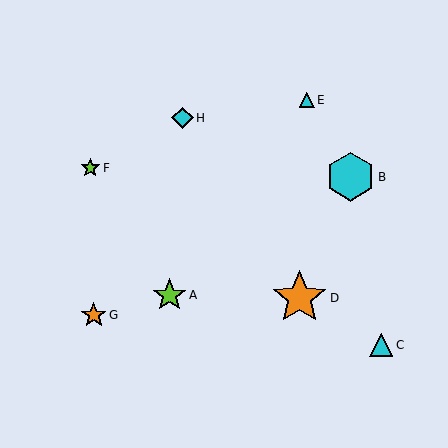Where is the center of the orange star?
The center of the orange star is at (94, 315).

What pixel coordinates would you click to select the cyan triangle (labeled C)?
Click at (381, 345) to select the cyan triangle C.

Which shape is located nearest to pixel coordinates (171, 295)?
The lime star (labeled A) at (169, 295) is nearest to that location.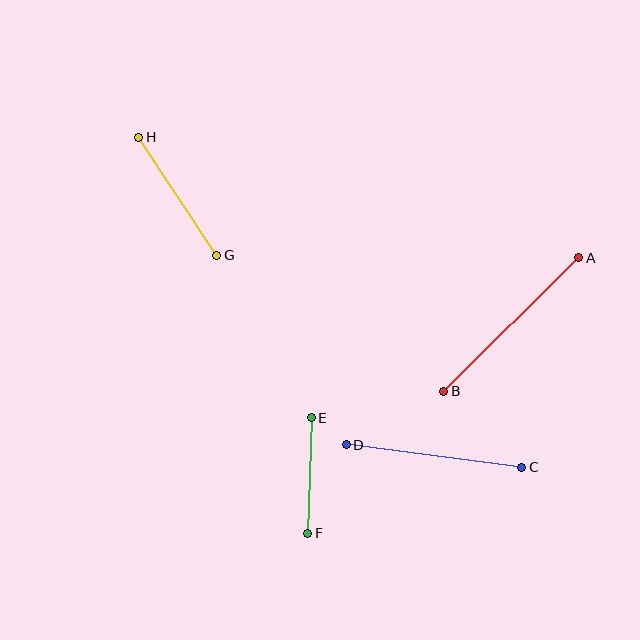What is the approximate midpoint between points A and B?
The midpoint is at approximately (511, 325) pixels.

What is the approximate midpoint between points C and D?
The midpoint is at approximately (434, 456) pixels.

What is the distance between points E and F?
The distance is approximately 116 pixels.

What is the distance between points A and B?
The distance is approximately 190 pixels.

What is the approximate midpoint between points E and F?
The midpoint is at approximately (309, 475) pixels.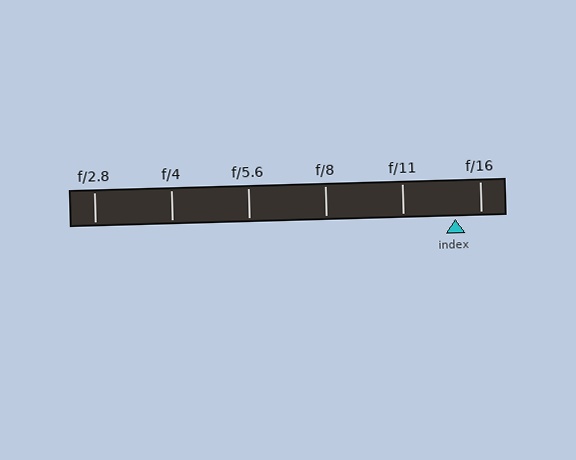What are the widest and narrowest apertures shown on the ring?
The widest aperture shown is f/2.8 and the narrowest is f/16.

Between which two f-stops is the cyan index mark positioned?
The index mark is between f/11 and f/16.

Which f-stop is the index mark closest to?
The index mark is closest to f/16.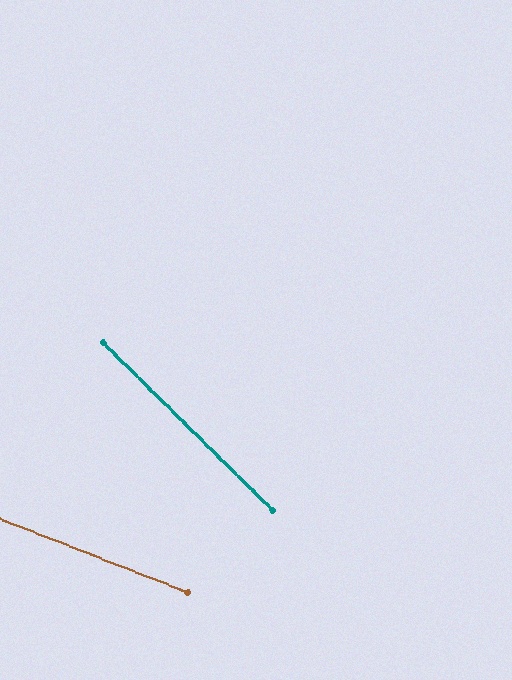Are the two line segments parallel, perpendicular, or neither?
Neither parallel nor perpendicular — they differ by about 24°.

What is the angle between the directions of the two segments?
Approximately 24 degrees.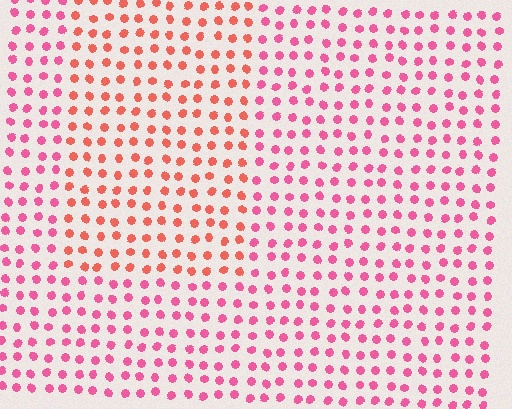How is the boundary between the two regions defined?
The boundary is defined purely by a slight shift in hue (about 32 degrees). Spacing, size, and orientation are identical on both sides.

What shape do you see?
I see a rectangle.